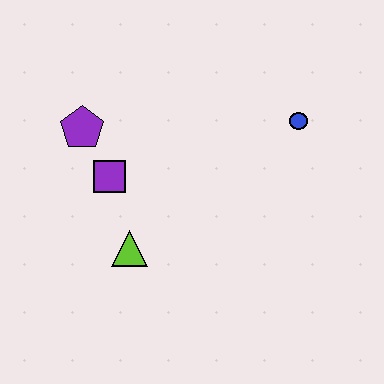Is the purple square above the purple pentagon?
No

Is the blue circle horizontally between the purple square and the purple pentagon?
No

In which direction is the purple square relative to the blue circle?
The purple square is to the left of the blue circle.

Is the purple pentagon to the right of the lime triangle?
No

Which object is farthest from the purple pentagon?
The blue circle is farthest from the purple pentagon.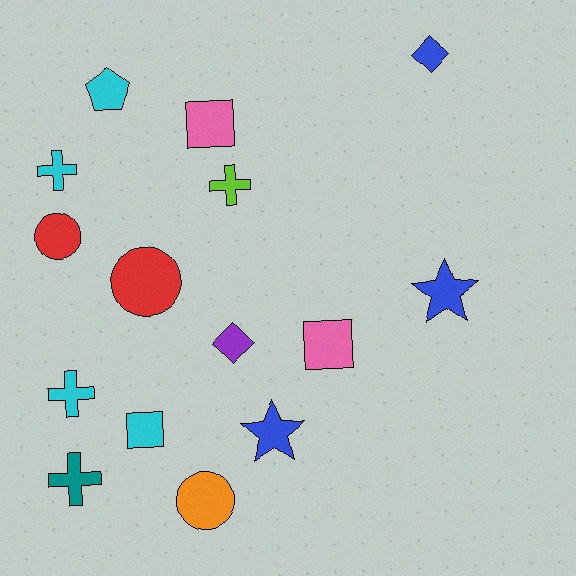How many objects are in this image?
There are 15 objects.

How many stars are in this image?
There are 2 stars.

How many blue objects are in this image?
There are 3 blue objects.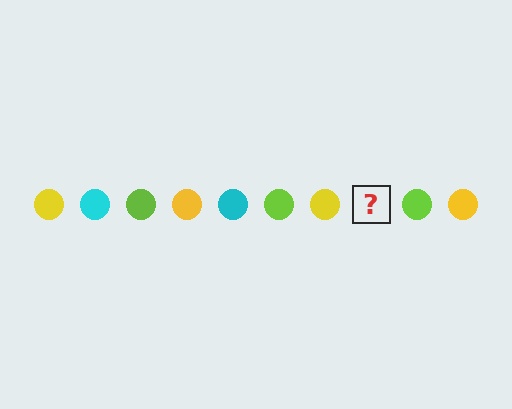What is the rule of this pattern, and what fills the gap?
The rule is that the pattern cycles through yellow, cyan, lime circles. The gap should be filled with a cyan circle.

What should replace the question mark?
The question mark should be replaced with a cyan circle.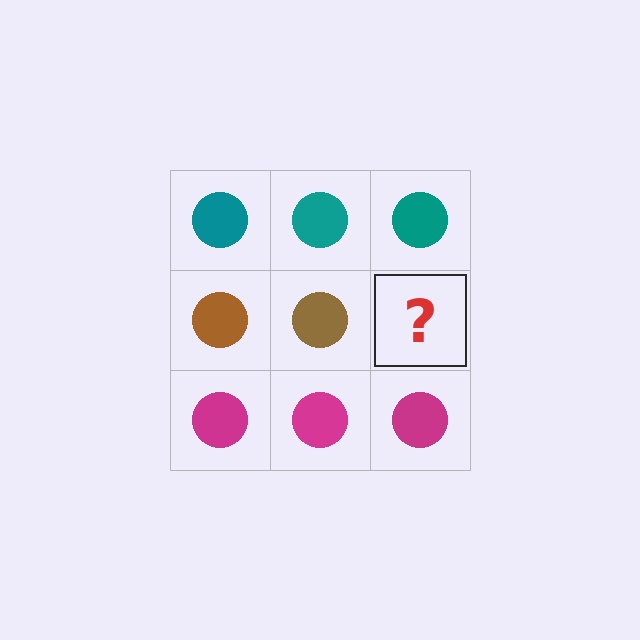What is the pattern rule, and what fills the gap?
The rule is that each row has a consistent color. The gap should be filled with a brown circle.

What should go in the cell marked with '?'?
The missing cell should contain a brown circle.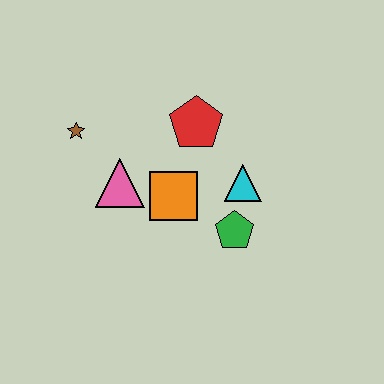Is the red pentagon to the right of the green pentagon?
No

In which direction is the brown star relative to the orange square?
The brown star is to the left of the orange square.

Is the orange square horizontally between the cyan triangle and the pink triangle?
Yes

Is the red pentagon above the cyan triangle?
Yes